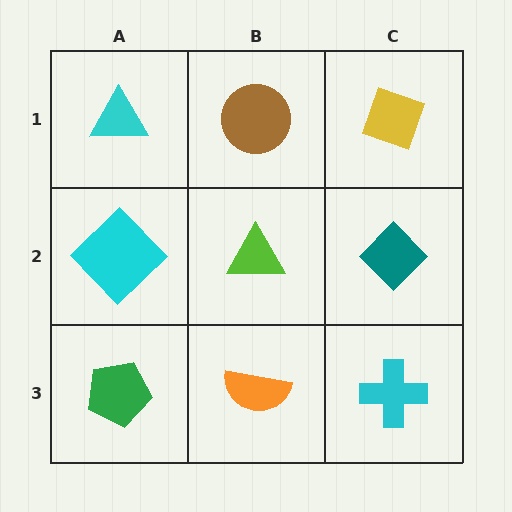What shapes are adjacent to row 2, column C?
A yellow diamond (row 1, column C), a cyan cross (row 3, column C), a lime triangle (row 2, column B).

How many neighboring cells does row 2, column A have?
3.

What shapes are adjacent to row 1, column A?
A cyan diamond (row 2, column A), a brown circle (row 1, column B).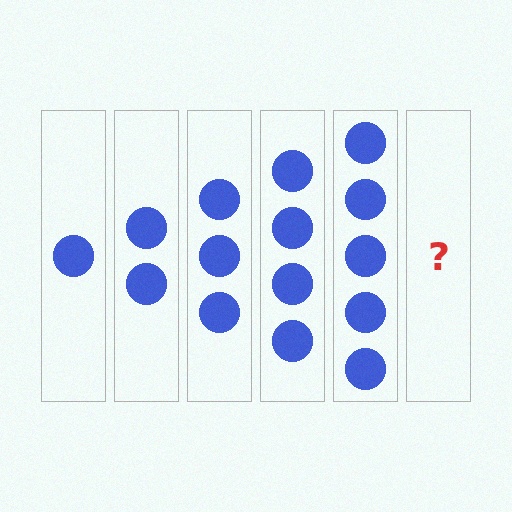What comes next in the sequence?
The next element should be 6 circles.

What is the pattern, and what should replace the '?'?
The pattern is that each step adds one more circle. The '?' should be 6 circles.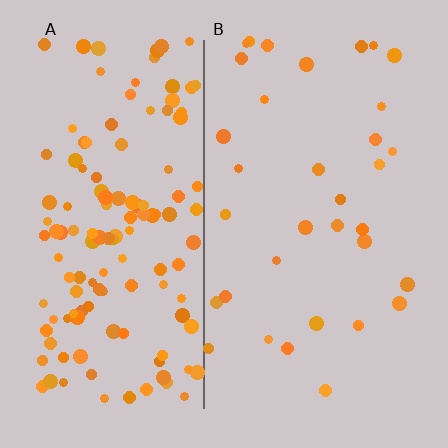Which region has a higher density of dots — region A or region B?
A (the left).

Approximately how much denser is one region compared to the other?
Approximately 4.0× — region A over region B.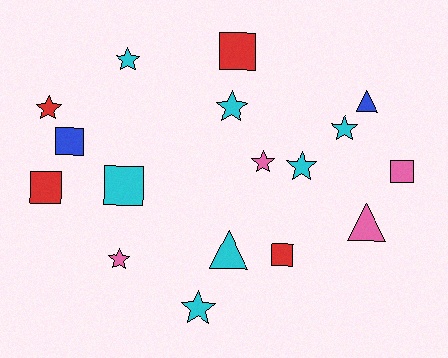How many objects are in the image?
There are 17 objects.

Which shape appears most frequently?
Star, with 8 objects.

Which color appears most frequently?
Cyan, with 7 objects.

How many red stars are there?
There is 1 red star.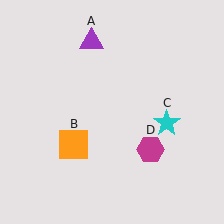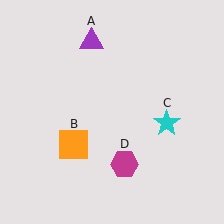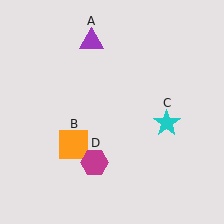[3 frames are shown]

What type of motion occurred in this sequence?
The magenta hexagon (object D) rotated clockwise around the center of the scene.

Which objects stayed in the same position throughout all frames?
Purple triangle (object A) and orange square (object B) and cyan star (object C) remained stationary.